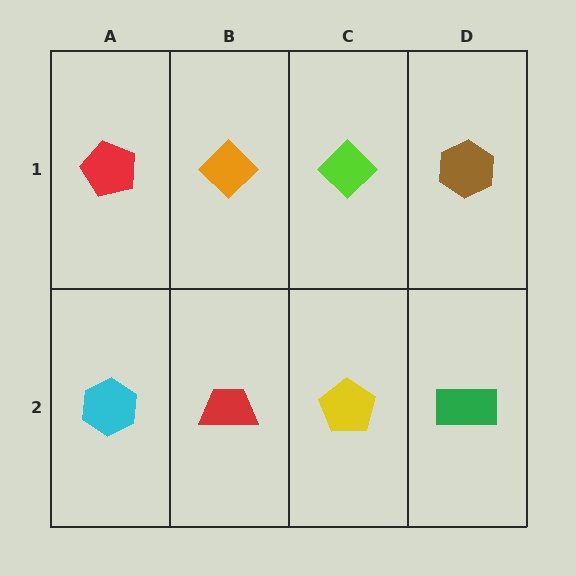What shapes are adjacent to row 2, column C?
A lime diamond (row 1, column C), a red trapezoid (row 2, column B), a green rectangle (row 2, column D).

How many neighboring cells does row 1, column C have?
3.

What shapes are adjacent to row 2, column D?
A brown hexagon (row 1, column D), a yellow pentagon (row 2, column C).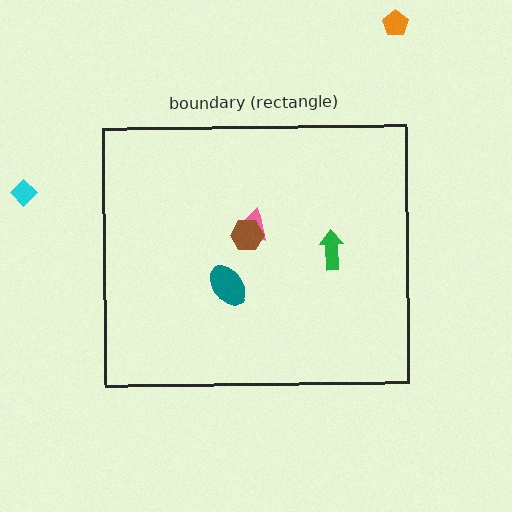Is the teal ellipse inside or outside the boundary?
Inside.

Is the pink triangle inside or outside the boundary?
Inside.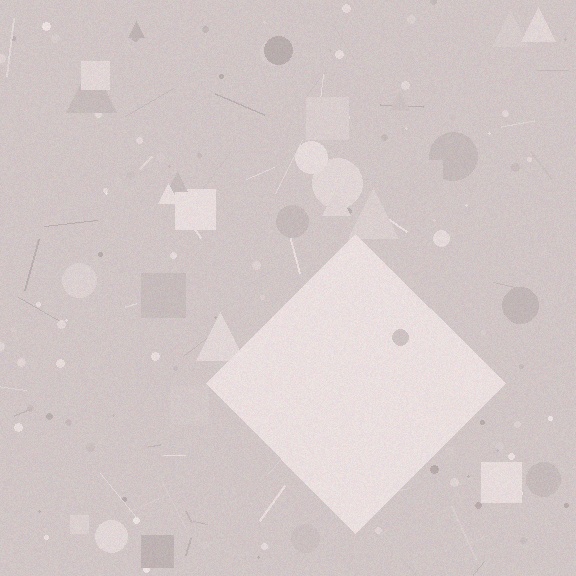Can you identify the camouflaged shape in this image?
The camouflaged shape is a diamond.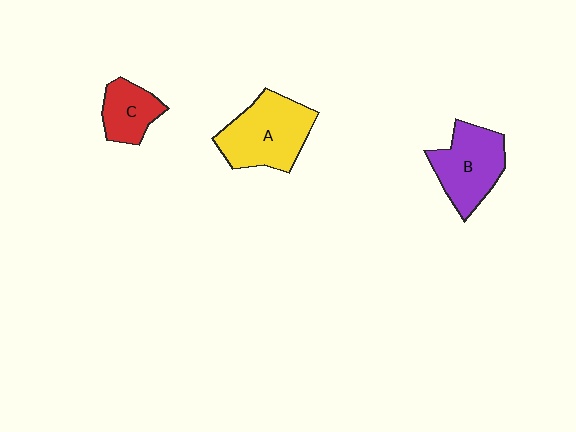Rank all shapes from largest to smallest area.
From largest to smallest: A (yellow), B (purple), C (red).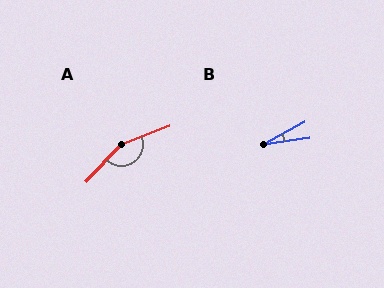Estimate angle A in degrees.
Approximately 155 degrees.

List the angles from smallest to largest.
B (20°), A (155°).